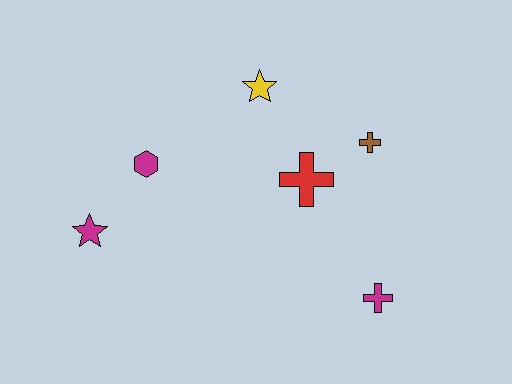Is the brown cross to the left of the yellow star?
No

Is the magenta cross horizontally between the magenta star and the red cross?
No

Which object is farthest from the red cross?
The magenta star is farthest from the red cross.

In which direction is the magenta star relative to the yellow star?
The magenta star is to the left of the yellow star.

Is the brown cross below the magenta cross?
No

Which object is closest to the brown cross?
The red cross is closest to the brown cross.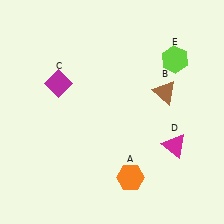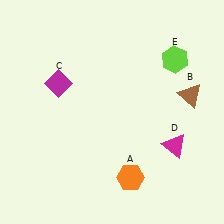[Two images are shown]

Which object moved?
The brown triangle (B) moved right.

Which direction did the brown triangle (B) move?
The brown triangle (B) moved right.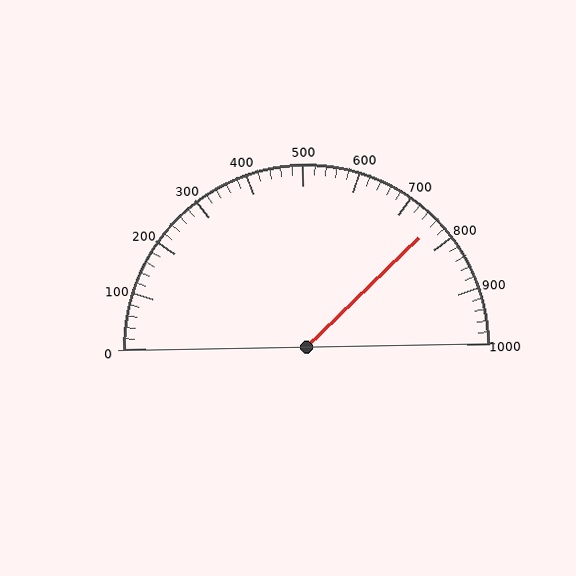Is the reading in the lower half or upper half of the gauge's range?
The reading is in the upper half of the range (0 to 1000).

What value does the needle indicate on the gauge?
The needle indicates approximately 760.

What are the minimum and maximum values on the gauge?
The gauge ranges from 0 to 1000.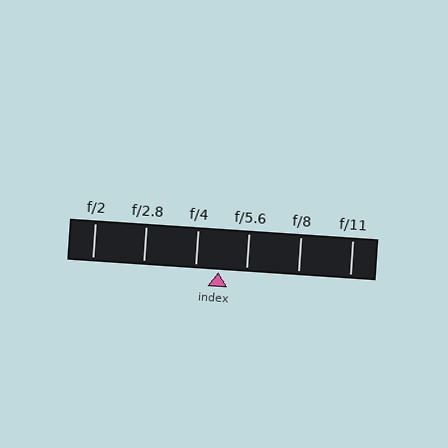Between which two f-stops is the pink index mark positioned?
The index mark is between f/4 and f/5.6.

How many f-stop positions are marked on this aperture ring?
There are 6 f-stop positions marked.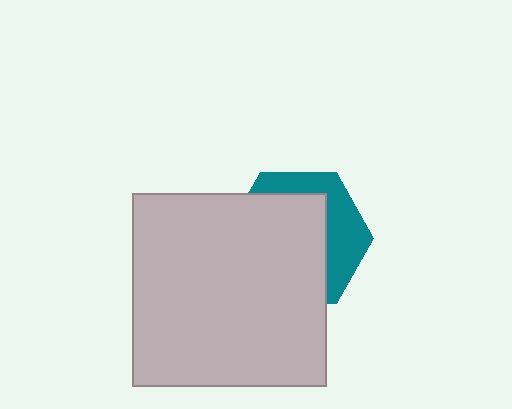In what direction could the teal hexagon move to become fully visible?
The teal hexagon could move toward the upper-right. That would shift it out from behind the light gray square entirely.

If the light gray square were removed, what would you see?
You would see the complete teal hexagon.